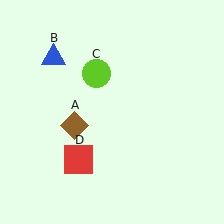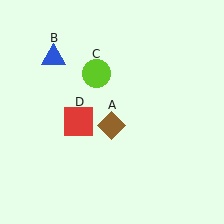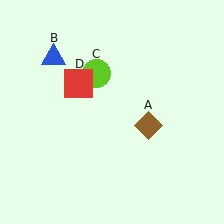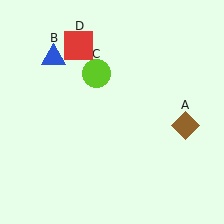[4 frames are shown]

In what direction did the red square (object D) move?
The red square (object D) moved up.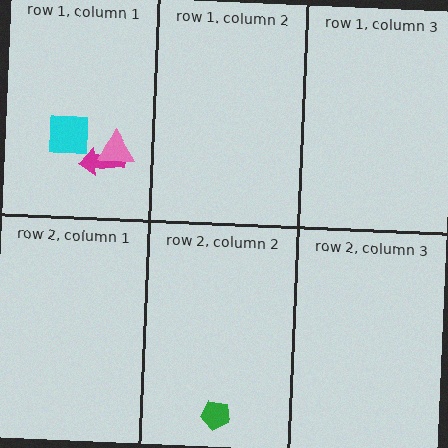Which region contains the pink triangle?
The row 1, column 1 region.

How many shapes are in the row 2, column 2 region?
1.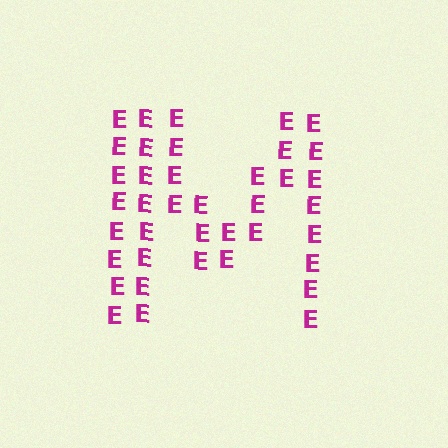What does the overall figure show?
The overall figure shows the letter M.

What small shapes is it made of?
It is made of small letter E's.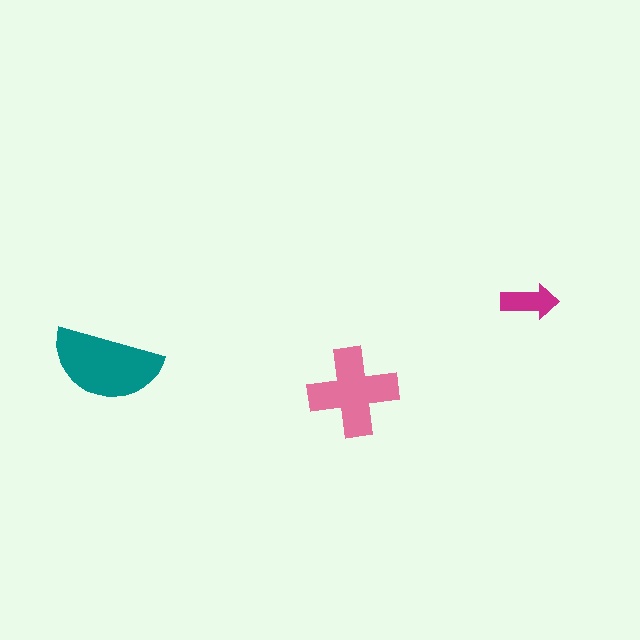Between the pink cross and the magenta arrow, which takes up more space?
The pink cross.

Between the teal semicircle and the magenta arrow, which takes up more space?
The teal semicircle.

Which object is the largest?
The teal semicircle.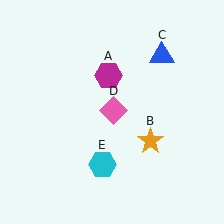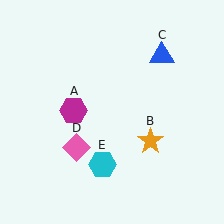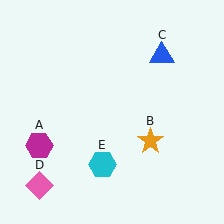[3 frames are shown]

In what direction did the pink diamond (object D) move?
The pink diamond (object D) moved down and to the left.